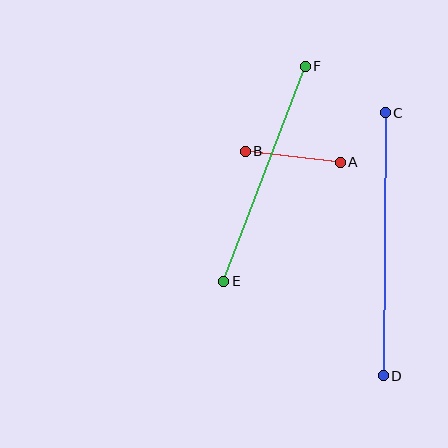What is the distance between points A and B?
The distance is approximately 96 pixels.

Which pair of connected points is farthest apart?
Points C and D are farthest apart.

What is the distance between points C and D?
The distance is approximately 263 pixels.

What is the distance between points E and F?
The distance is approximately 230 pixels.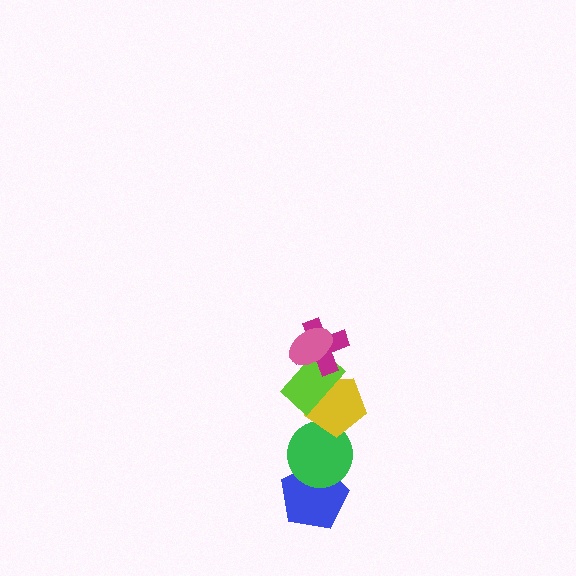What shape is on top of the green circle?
The yellow pentagon is on top of the green circle.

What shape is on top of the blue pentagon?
The green circle is on top of the blue pentagon.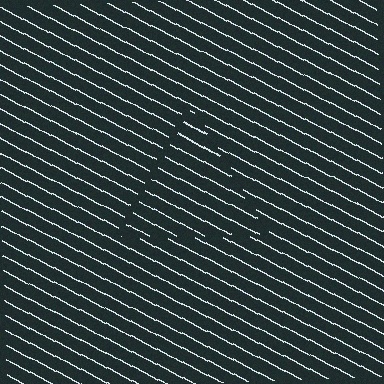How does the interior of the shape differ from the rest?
The interior of the shape contains the same grating, shifted by half a period — the contour is defined by the phase discontinuity where line-ends from the inner and outer gratings abut.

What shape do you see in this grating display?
An illusory triangle. The interior of the shape contains the same grating, shifted by half a period — the contour is defined by the phase discontinuity where line-ends from the inner and outer gratings abut.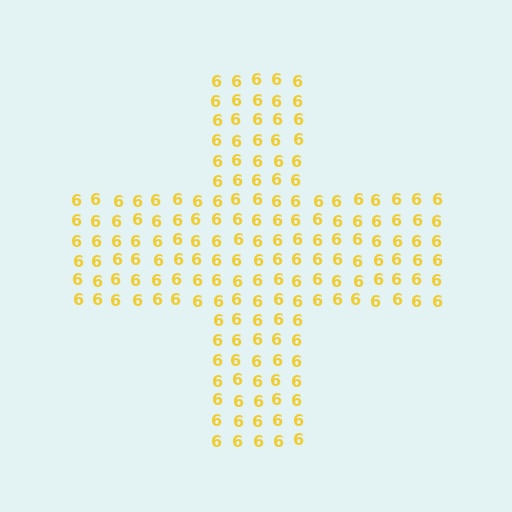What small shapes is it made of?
It is made of small digit 6's.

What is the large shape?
The large shape is a cross.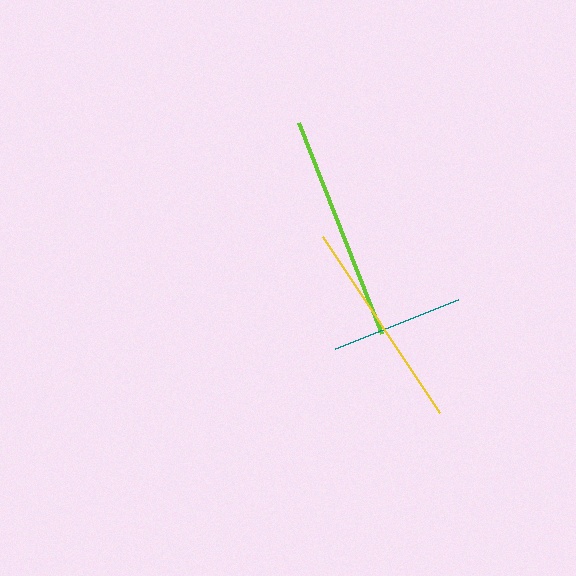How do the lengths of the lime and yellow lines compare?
The lime and yellow lines are approximately the same length.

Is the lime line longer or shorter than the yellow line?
The lime line is longer than the yellow line.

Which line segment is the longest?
The lime line is the longest at approximately 227 pixels.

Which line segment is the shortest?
The teal line is the shortest at approximately 132 pixels.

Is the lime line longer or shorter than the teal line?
The lime line is longer than the teal line.